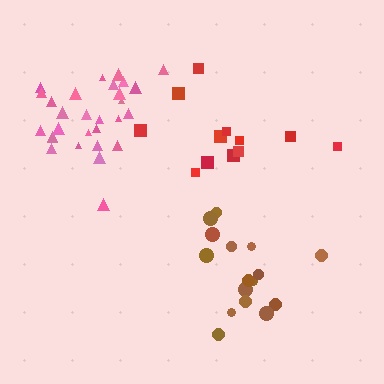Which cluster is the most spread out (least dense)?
Red.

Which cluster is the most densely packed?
Pink.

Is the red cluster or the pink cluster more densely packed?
Pink.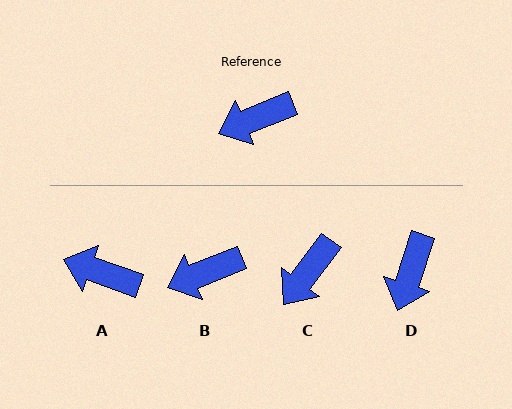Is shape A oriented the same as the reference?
No, it is off by about 42 degrees.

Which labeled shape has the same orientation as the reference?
B.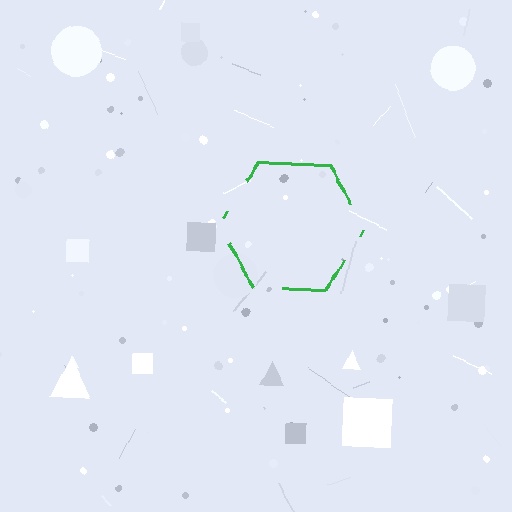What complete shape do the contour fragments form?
The contour fragments form a hexagon.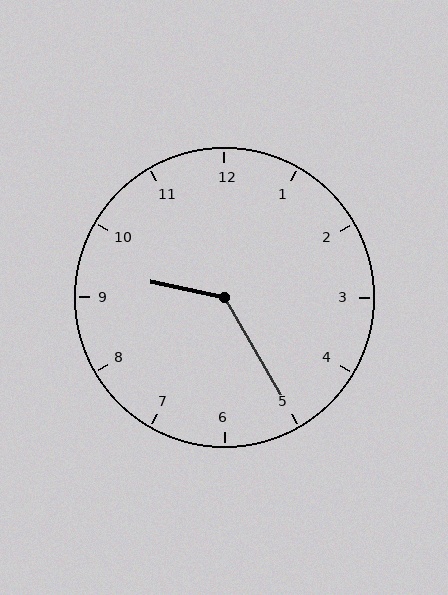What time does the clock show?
9:25.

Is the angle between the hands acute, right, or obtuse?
It is obtuse.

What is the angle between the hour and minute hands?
Approximately 132 degrees.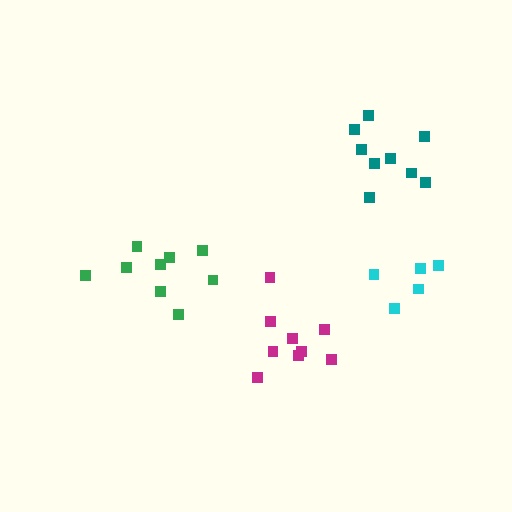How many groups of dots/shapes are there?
There are 4 groups.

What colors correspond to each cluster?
The clusters are colored: green, teal, magenta, cyan.